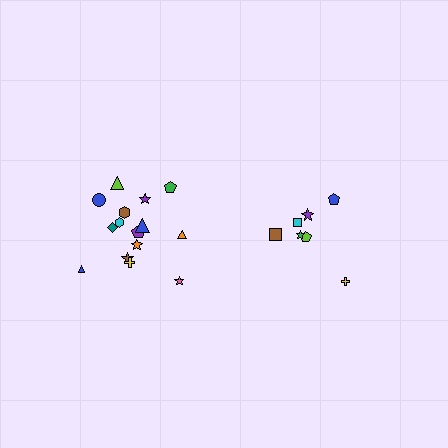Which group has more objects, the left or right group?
The left group.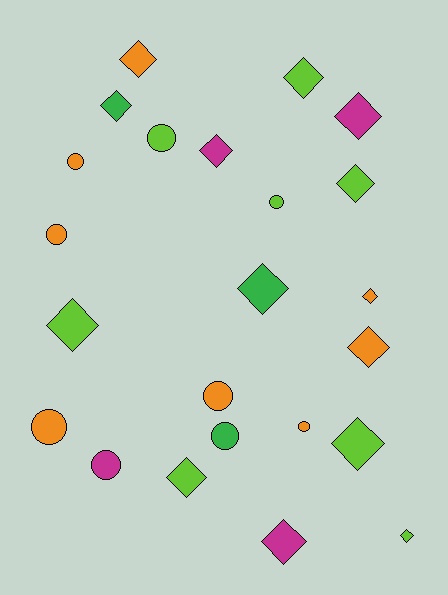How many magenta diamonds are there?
There are 3 magenta diamonds.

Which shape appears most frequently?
Diamond, with 14 objects.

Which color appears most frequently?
Orange, with 8 objects.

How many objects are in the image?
There are 23 objects.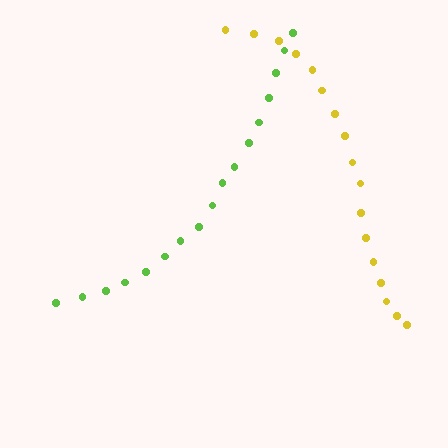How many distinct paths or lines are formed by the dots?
There are 2 distinct paths.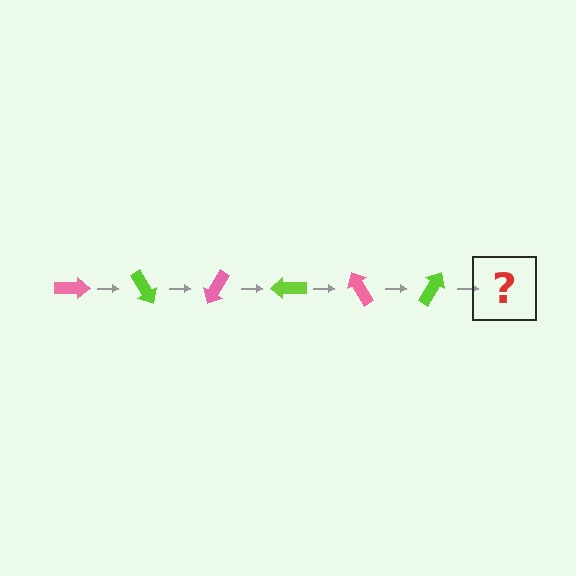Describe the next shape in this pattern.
It should be a pink arrow, rotated 360 degrees from the start.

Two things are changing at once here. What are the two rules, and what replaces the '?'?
The two rules are that it rotates 60 degrees each step and the color cycles through pink and lime. The '?' should be a pink arrow, rotated 360 degrees from the start.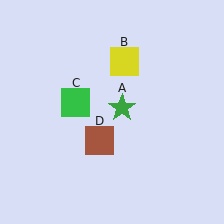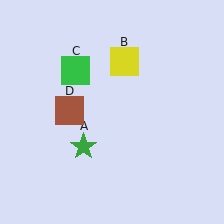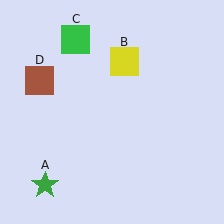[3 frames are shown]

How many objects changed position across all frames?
3 objects changed position: green star (object A), green square (object C), brown square (object D).